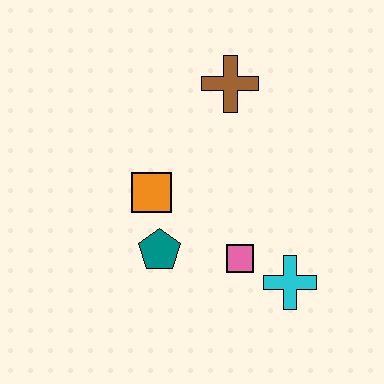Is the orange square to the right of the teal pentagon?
No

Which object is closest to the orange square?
The teal pentagon is closest to the orange square.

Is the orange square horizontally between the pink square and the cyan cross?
No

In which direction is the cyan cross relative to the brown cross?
The cyan cross is below the brown cross.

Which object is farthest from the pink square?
The brown cross is farthest from the pink square.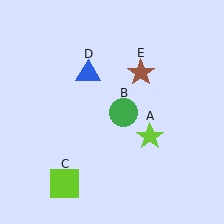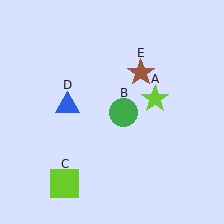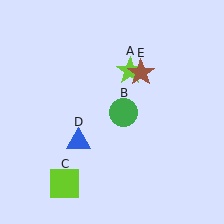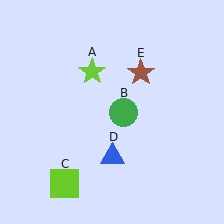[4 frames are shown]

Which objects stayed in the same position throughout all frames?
Green circle (object B) and lime square (object C) and brown star (object E) remained stationary.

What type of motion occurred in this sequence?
The lime star (object A), blue triangle (object D) rotated counterclockwise around the center of the scene.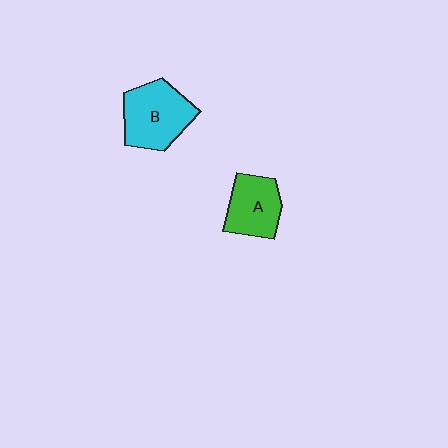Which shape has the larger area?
Shape B (cyan).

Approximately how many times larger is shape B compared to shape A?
Approximately 1.3 times.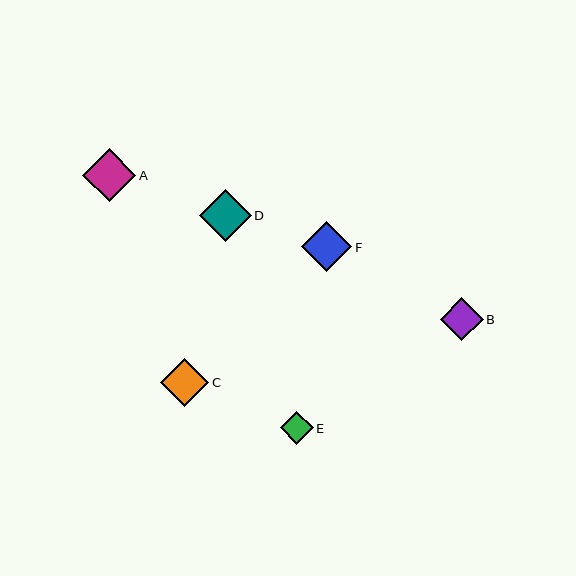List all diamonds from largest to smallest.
From largest to smallest: A, D, F, C, B, E.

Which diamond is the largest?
Diamond A is the largest with a size of approximately 54 pixels.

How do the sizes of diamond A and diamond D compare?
Diamond A and diamond D are approximately the same size.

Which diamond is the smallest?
Diamond E is the smallest with a size of approximately 33 pixels.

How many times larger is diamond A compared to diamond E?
Diamond A is approximately 1.6 times the size of diamond E.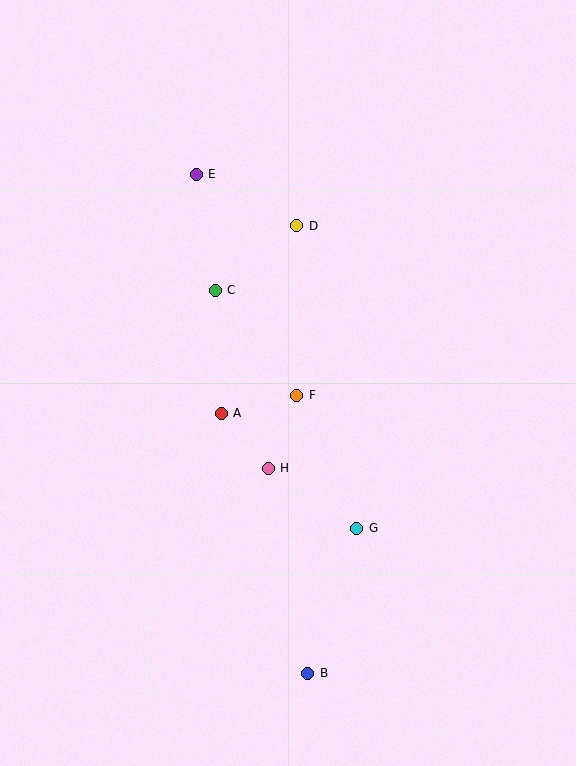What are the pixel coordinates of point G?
Point G is at (357, 528).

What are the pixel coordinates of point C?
Point C is at (215, 290).